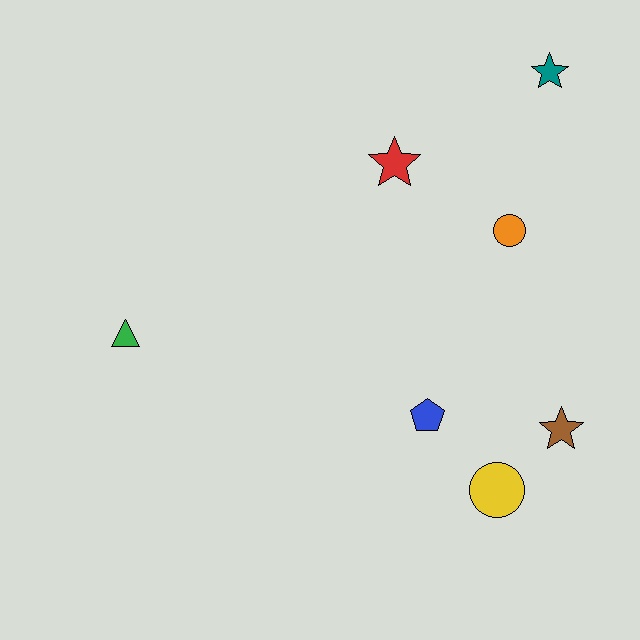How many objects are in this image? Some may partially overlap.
There are 7 objects.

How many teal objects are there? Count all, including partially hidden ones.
There is 1 teal object.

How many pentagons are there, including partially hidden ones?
There is 1 pentagon.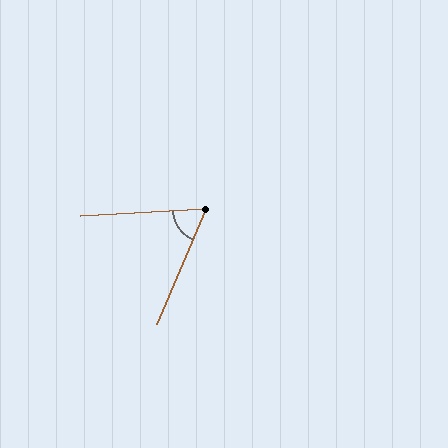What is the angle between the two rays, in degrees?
Approximately 64 degrees.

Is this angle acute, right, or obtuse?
It is acute.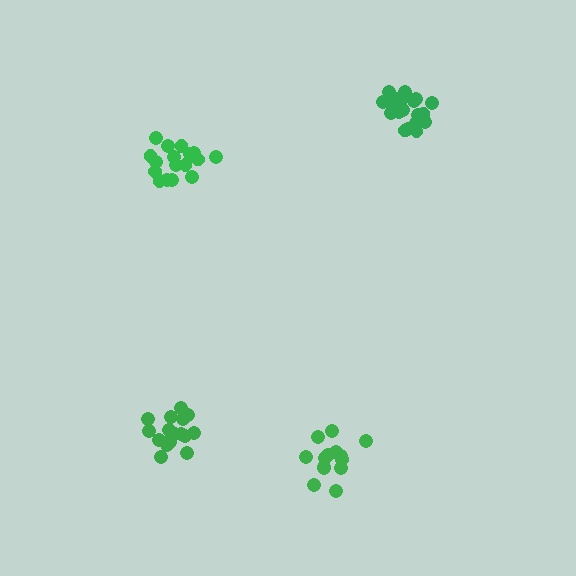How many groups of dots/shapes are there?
There are 4 groups.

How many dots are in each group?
Group 1: 19 dots, Group 2: 17 dots, Group 3: 18 dots, Group 4: 14 dots (68 total).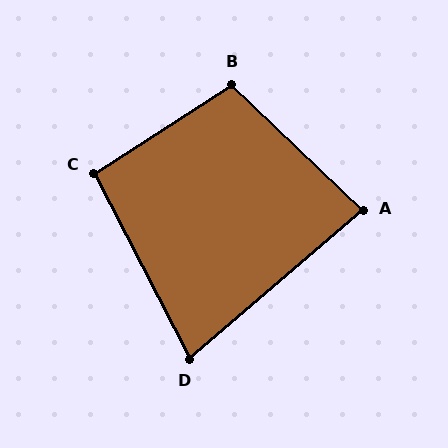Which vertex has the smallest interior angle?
D, at approximately 77 degrees.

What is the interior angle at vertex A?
Approximately 84 degrees (acute).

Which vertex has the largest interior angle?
B, at approximately 103 degrees.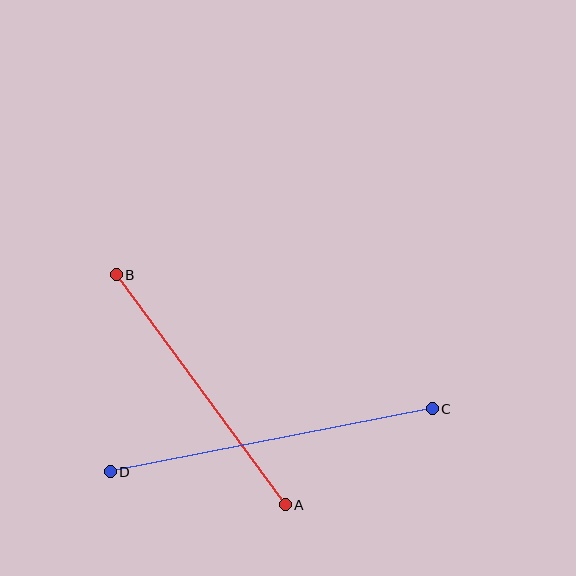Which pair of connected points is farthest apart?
Points C and D are farthest apart.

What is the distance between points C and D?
The distance is approximately 328 pixels.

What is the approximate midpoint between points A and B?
The midpoint is at approximately (201, 390) pixels.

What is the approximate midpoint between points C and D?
The midpoint is at approximately (271, 440) pixels.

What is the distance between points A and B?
The distance is approximately 285 pixels.